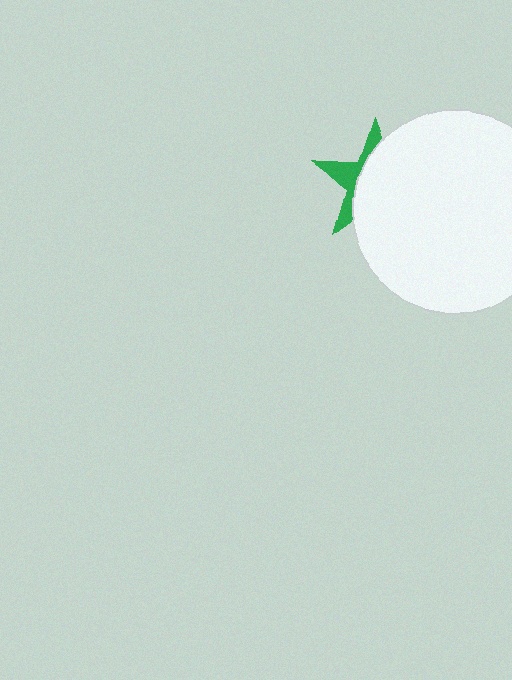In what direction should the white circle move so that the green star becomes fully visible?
The white circle should move right. That is the shortest direction to clear the overlap and leave the green star fully visible.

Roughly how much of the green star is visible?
A small part of it is visible (roughly 33%).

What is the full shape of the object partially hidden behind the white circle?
The partially hidden object is a green star.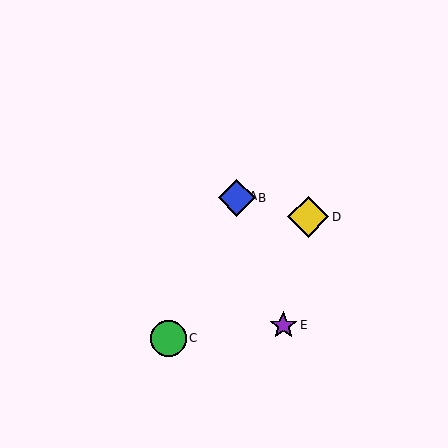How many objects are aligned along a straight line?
3 objects (A, B, E) are aligned along a straight line.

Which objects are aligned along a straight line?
Objects A, B, E are aligned along a straight line.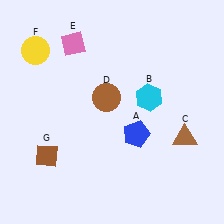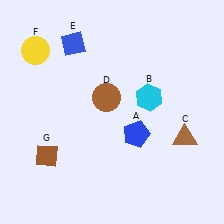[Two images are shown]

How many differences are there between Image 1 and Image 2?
There is 1 difference between the two images.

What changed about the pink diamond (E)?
In Image 1, E is pink. In Image 2, it changed to blue.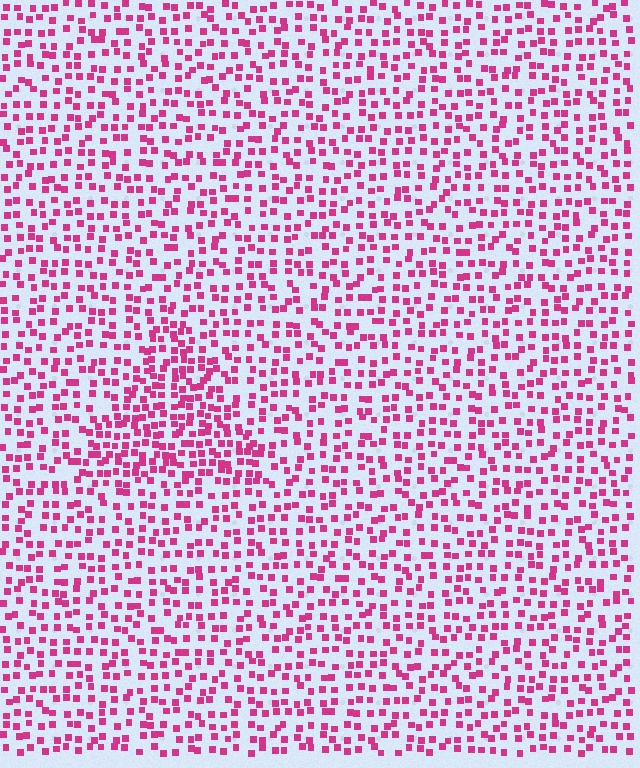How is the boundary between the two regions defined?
The boundary is defined by a change in element density (approximately 1.7x ratio). All elements are the same color, size, and shape.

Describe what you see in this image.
The image contains small magenta elements arranged at two different densities. A triangle-shaped region is visible where the elements are more densely packed than the surrounding area.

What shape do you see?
I see a triangle.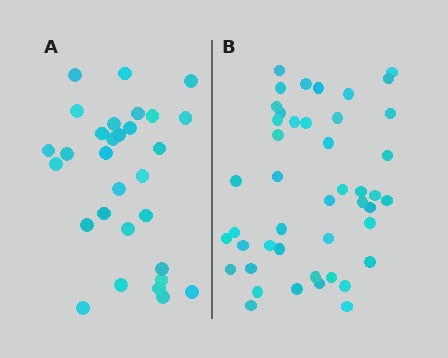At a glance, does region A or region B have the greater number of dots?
Region B (the right region) has more dots.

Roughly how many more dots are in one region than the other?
Region B has approximately 15 more dots than region A.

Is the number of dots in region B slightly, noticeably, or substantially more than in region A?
Region B has substantially more. The ratio is roughly 1.5 to 1.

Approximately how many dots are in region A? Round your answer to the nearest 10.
About 30 dots.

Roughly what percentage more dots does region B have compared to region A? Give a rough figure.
About 50% more.